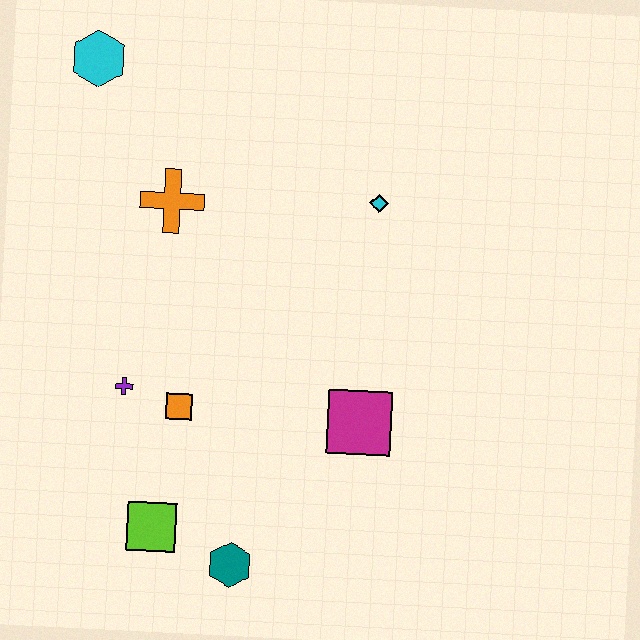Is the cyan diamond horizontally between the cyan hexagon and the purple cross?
No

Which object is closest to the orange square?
The purple cross is closest to the orange square.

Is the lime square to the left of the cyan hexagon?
No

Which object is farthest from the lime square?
The cyan hexagon is farthest from the lime square.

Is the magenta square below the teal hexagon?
No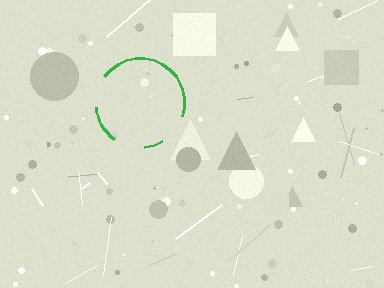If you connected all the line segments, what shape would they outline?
They would outline a circle.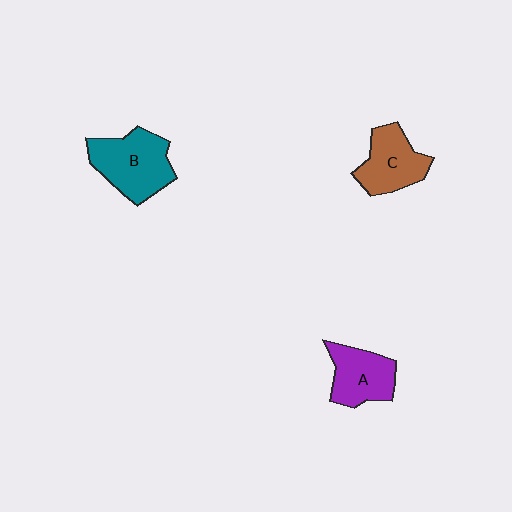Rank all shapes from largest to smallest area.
From largest to smallest: B (teal), C (brown), A (purple).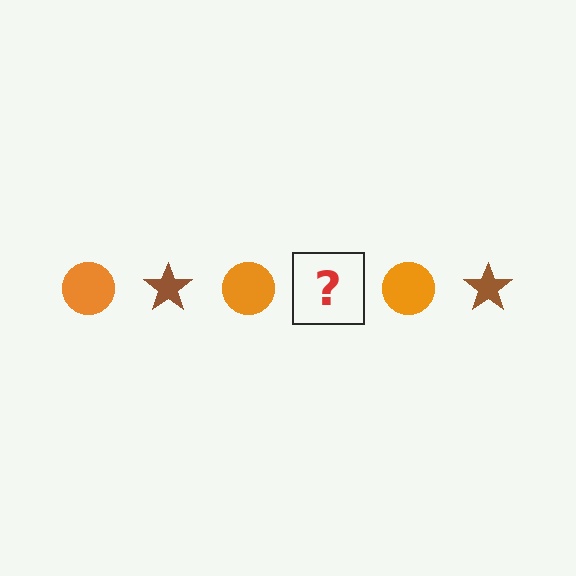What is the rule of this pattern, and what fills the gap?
The rule is that the pattern alternates between orange circle and brown star. The gap should be filled with a brown star.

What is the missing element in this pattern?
The missing element is a brown star.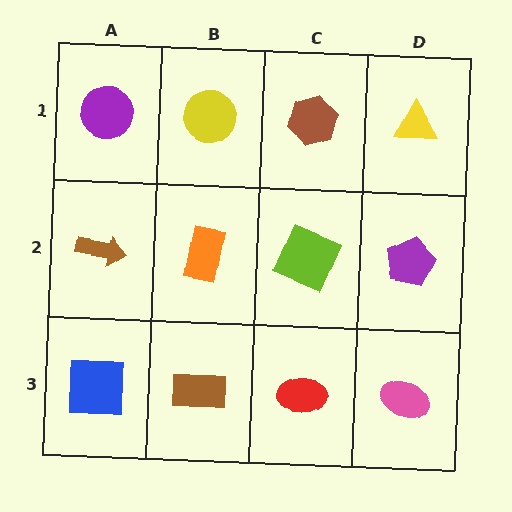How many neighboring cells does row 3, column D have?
2.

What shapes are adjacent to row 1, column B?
An orange rectangle (row 2, column B), a purple circle (row 1, column A), a brown hexagon (row 1, column C).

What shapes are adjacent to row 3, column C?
A lime square (row 2, column C), a brown rectangle (row 3, column B), a pink ellipse (row 3, column D).